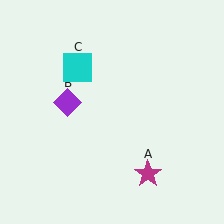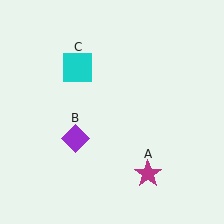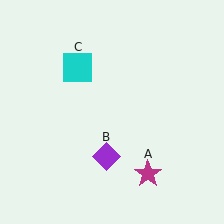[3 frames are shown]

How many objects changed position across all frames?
1 object changed position: purple diamond (object B).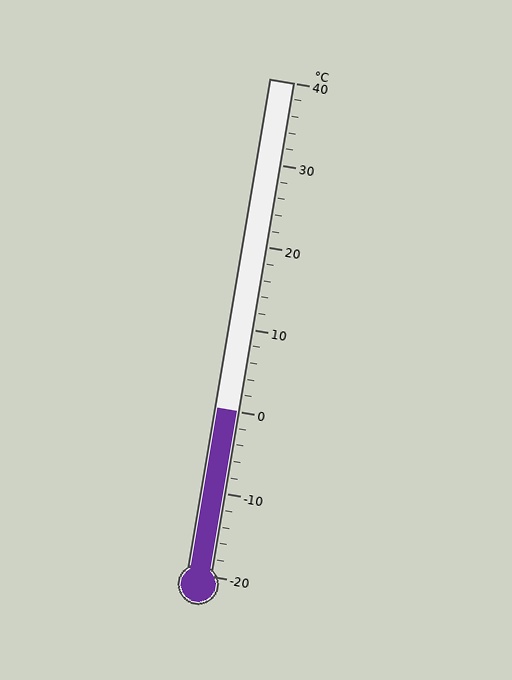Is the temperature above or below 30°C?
The temperature is below 30°C.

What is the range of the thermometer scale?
The thermometer scale ranges from -20°C to 40°C.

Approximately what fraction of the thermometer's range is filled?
The thermometer is filled to approximately 35% of its range.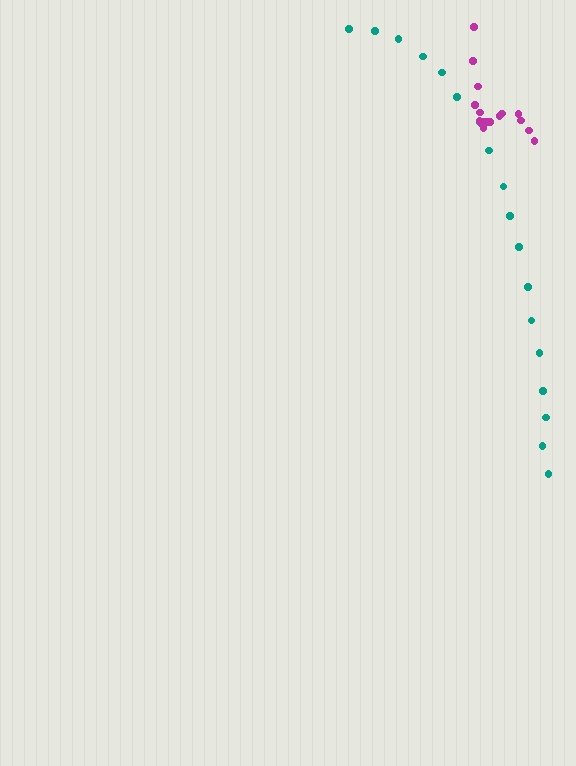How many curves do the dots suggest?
There are 2 distinct paths.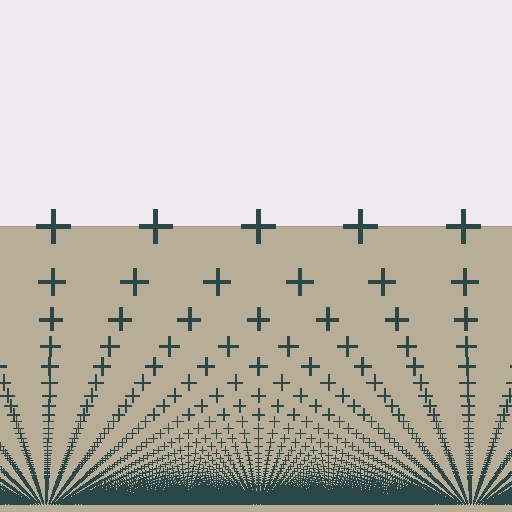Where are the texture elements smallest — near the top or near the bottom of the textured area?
Near the bottom.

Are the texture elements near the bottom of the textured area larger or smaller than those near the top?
Smaller. The gradient is inverted — elements near the bottom are smaller and denser.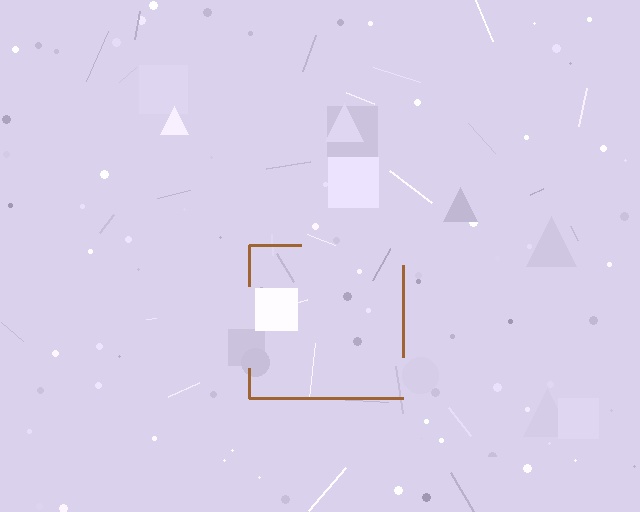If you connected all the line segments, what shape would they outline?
They would outline a square.